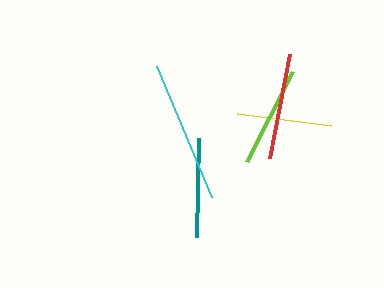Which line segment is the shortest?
The yellow line is the shortest at approximately 94 pixels.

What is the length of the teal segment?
The teal segment is approximately 99 pixels long.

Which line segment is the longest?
The cyan line is the longest at approximately 142 pixels.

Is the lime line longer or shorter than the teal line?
The lime line is longer than the teal line.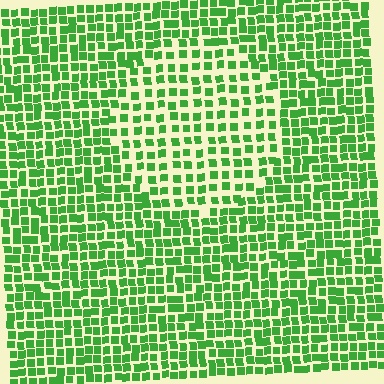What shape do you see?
I see a circle.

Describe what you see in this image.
The image contains small green elements arranged at two different densities. A circle-shaped region is visible where the elements are less densely packed than the surrounding area.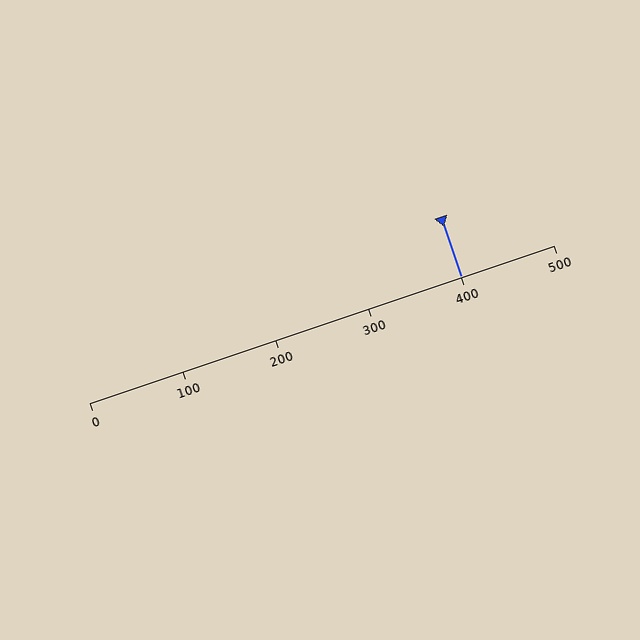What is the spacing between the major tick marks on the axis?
The major ticks are spaced 100 apart.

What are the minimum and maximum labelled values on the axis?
The axis runs from 0 to 500.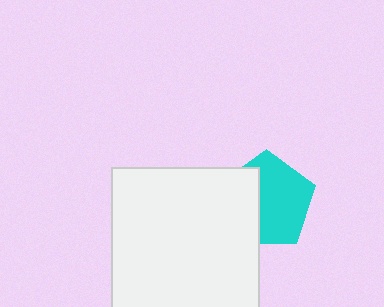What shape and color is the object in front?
The object in front is a white square.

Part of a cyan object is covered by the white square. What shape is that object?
It is a pentagon.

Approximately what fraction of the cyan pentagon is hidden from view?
Roughly 39% of the cyan pentagon is hidden behind the white square.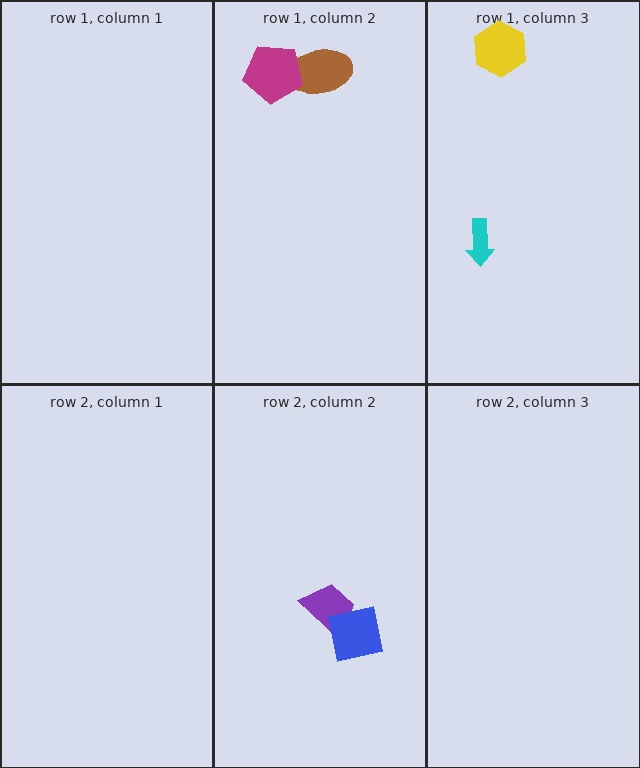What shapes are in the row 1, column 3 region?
The cyan arrow, the yellow hexagon.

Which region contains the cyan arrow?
The row 1, column 3 region.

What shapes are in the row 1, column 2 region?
The brown ellipse, the magenta pentagon.